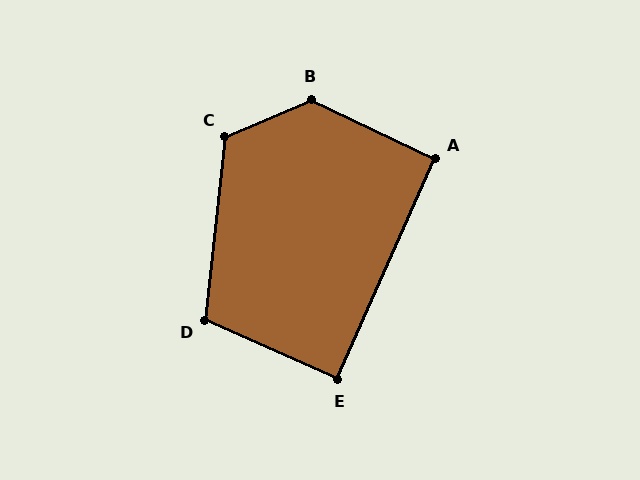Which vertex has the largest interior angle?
B, at approximately 131 degrees.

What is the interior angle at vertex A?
Approximately 92 degrees (approximately right).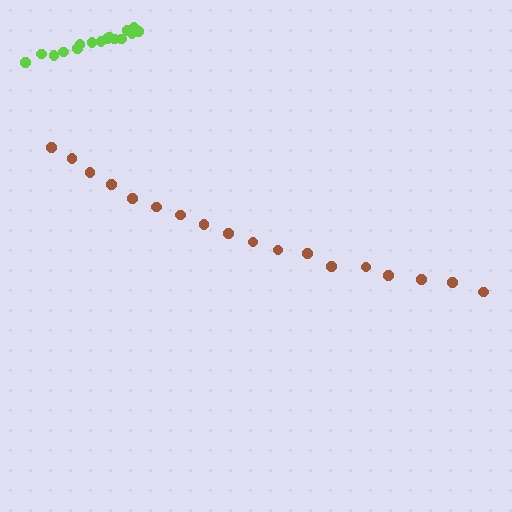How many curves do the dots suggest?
There are 2 distinct paths.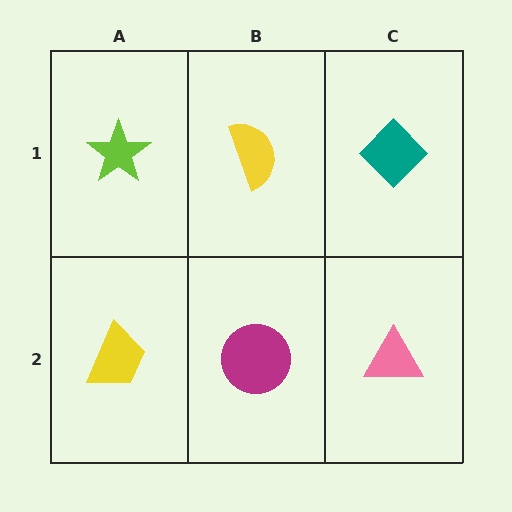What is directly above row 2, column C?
A teal diamond.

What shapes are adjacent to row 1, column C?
A pink triangle (row 2, column C), a yellow semicircle (row 1, column B).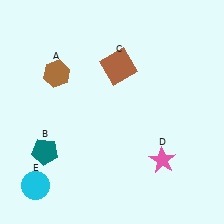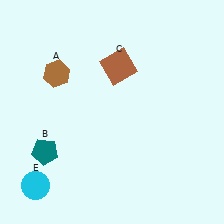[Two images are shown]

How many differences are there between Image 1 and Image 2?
There is 1 difference between the two images.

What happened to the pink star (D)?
The pink star (D) was removed in Image 2. It was in the bottom-right area of Image 1.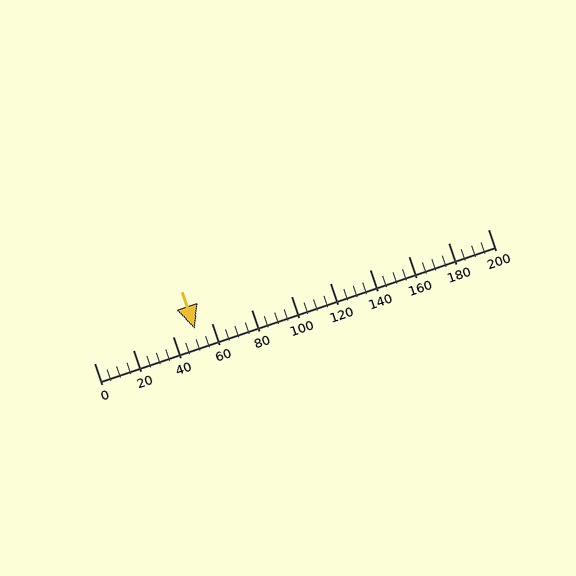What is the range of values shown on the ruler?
The ruler shows values from 0 to 200.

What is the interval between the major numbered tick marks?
The major tick marks are spaced 20 units apart.